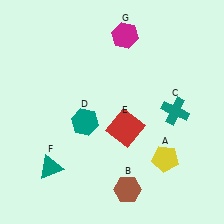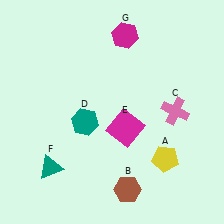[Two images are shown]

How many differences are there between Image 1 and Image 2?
There are 2 differences between the two images.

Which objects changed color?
C changed from teal to pink. E changed from red to magenta.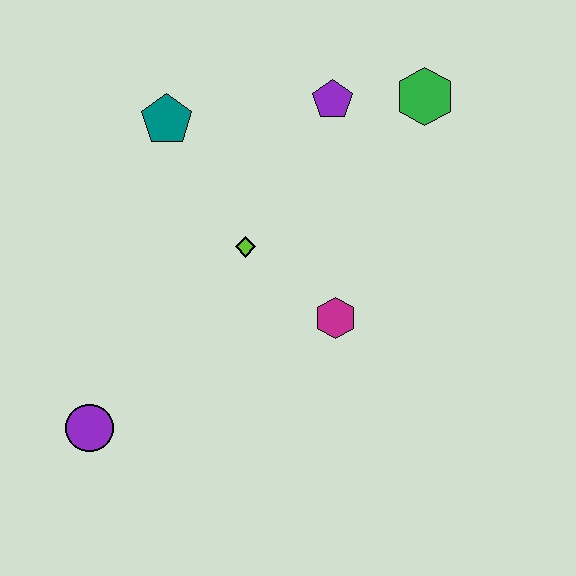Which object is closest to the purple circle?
The lime diamond is closest to the purple circle.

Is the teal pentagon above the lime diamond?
Yes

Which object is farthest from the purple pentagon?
The purple circle is farthest from the purple pentagon.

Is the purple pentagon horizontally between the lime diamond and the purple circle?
No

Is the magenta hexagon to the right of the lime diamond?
Yes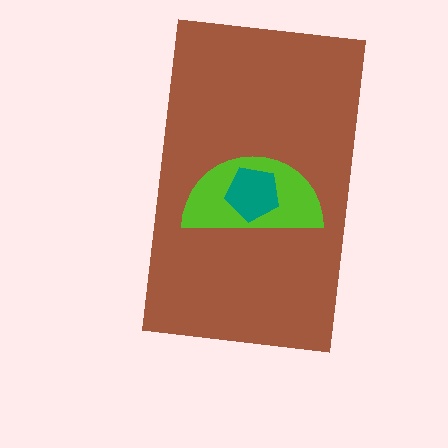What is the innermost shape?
The teal pentagon.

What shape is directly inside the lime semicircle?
The teal pentagon.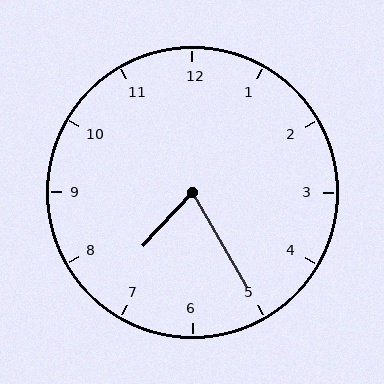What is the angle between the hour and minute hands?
Approximately 72 degrees.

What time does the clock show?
7:25.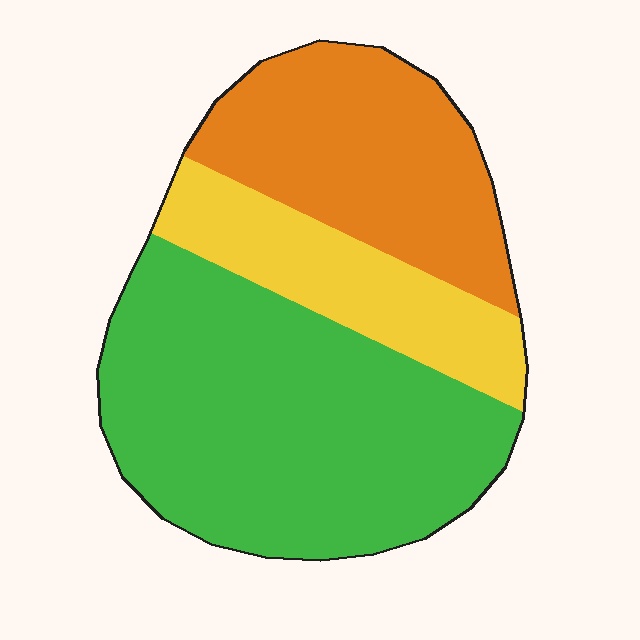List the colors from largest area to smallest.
From largest to smallest: green, orange, yellow.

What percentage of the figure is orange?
Orange takes up between a quarter and a half of the figure.